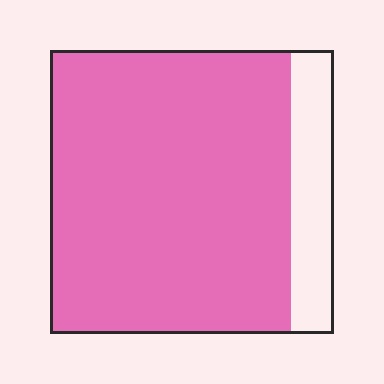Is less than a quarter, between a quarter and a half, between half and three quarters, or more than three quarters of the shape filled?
More than three quarters.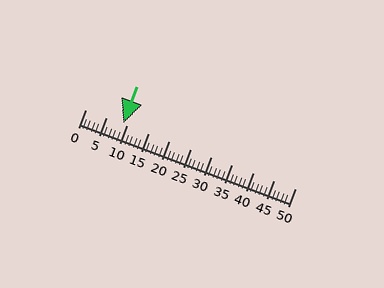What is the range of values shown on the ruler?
The ruler shows values from 0 to 50.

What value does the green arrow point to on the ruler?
The green arrow points to approximately 9.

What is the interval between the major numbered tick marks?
The major tick marks are spaced 5 units apart.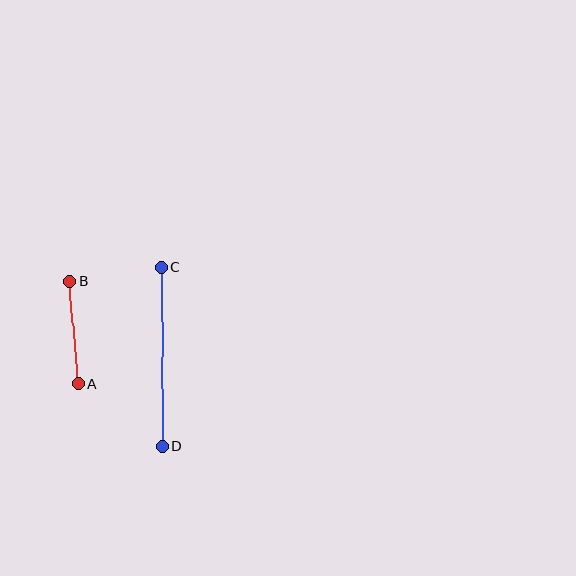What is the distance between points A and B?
The distance is approximately 103 pixels.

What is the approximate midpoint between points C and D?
The midpoint is at approximately (162, 357) pixels.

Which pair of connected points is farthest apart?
Points C and D are farthest apart.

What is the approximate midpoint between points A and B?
The midpoint is at approximately (74, 333) pixels.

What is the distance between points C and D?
The distance is approximately 179 pixels.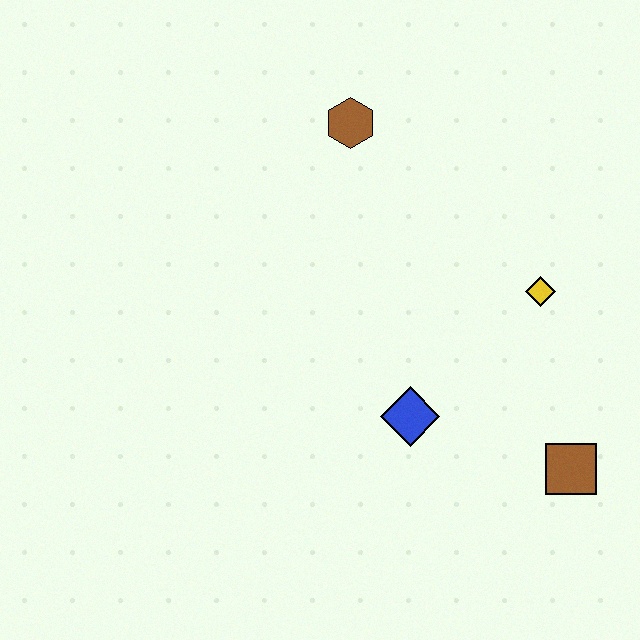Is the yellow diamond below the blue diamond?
No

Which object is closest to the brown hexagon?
The yellow diamond is closest to the brown hexagon.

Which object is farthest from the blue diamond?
The brown hexagon is farthest from the blue diamond.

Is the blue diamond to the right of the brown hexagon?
Yes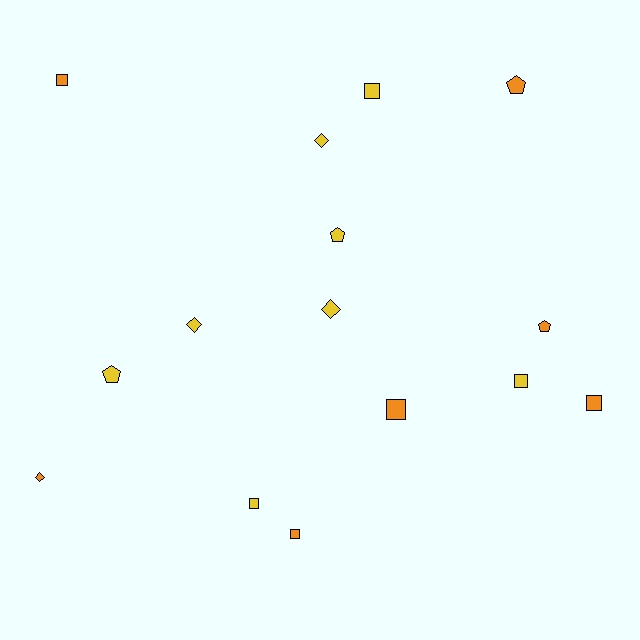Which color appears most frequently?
Yellow, with 8 objects.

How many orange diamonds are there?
There is 1 orange diamond.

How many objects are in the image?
There are 15 objects.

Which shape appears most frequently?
Square, with 7 objects.